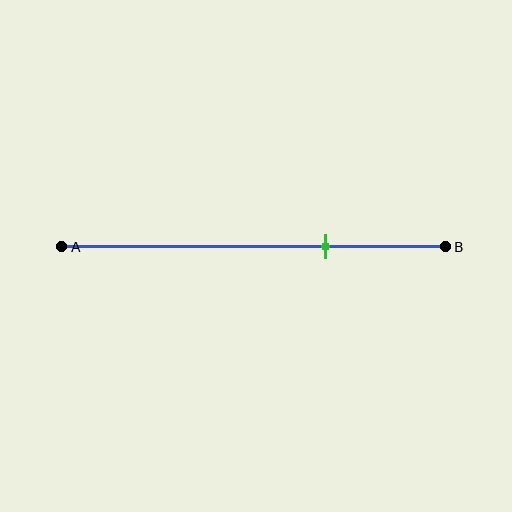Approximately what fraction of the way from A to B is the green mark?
The green mark is approximately 70% of the way from A to B.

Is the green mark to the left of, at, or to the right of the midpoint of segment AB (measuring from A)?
The green mark is to the right of the midpoint of segment AB.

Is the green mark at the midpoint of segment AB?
No, the mark is at about 70% from A, not at the 50% midpoint.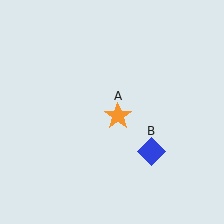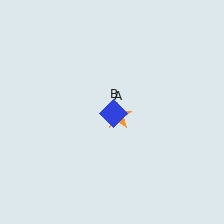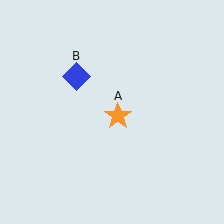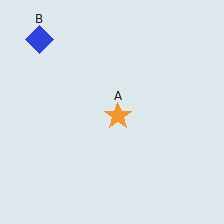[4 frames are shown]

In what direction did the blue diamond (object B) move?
The blue diamond (object B) moved up and to the left.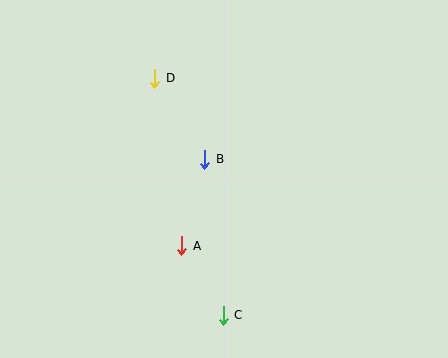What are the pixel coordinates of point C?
Point C is at (223, 315).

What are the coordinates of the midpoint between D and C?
The midpoint between D and C is at (189, 197).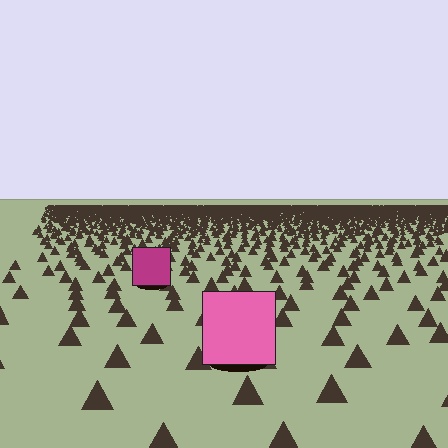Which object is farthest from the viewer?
The magenta square is farthest from the viewer. It appears smaller and the ground texture around it is denser.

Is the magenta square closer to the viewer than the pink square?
No. The pink square is closer — you can tell from the texture gradient: the ground texture is coarser near it.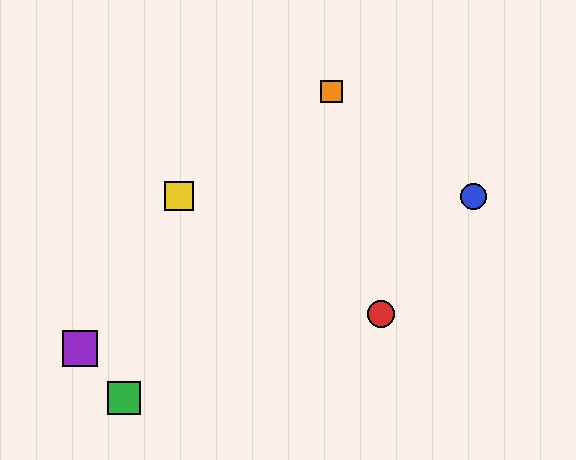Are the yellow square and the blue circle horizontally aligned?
Yes, both are at y≈196.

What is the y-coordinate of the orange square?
The orange square is at y≈92.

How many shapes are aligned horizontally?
2 shapes (the blue circle, the yellow square) are aligned horizontally.